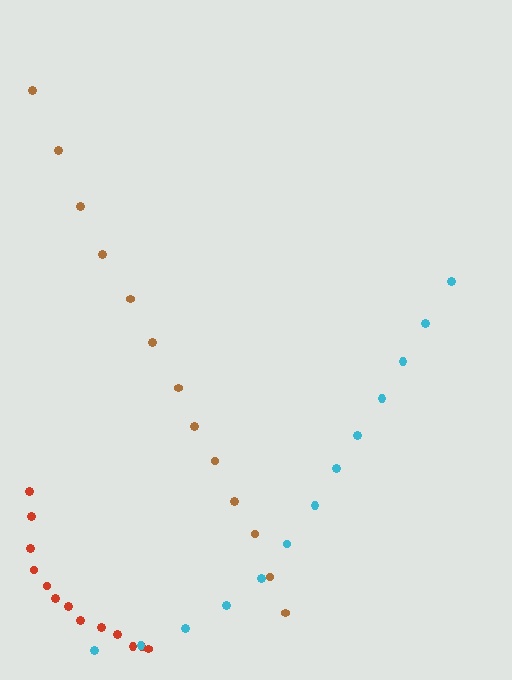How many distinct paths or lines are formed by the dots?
There are 3 distinct paths.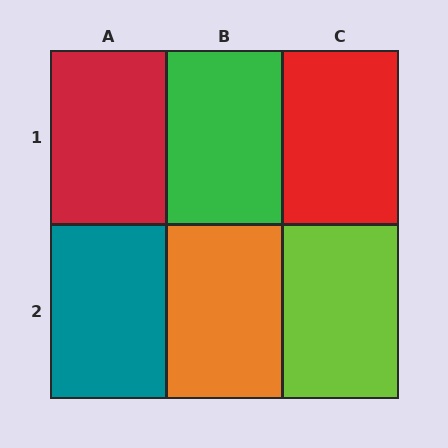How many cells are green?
1 cell is green.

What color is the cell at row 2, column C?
Lime.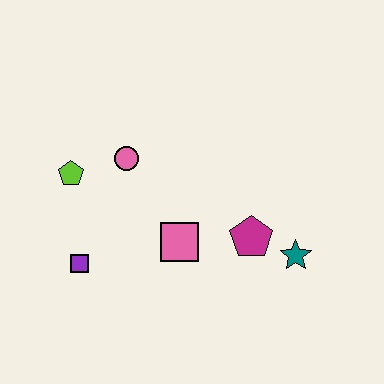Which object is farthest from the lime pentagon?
The teal star is farthest from the lime pentagon.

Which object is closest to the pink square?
The magenta pentagon is closest to the pink square.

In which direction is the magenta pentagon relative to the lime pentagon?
The magenta pentagon is to the right of the lime pentagon.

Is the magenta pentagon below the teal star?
No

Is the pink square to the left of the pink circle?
No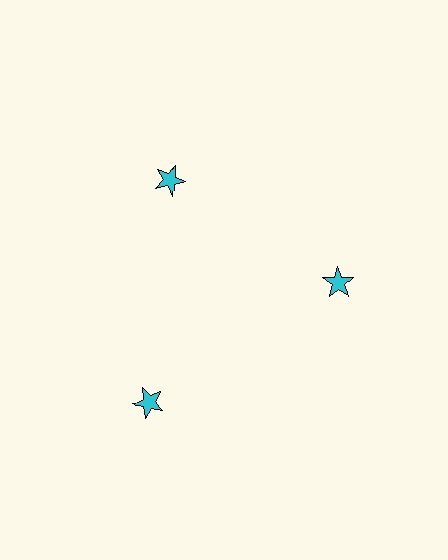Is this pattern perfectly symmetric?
No. The 3 cyan stars are arranged in a ring, but one element near the 7 o'clock position is pushed outward from the center, breaking the 3-fold rotational symmetry.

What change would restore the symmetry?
The symmetry would be restored by moving it inward, back onto the ring so that all 3 stars sit at equal angles and equal distance from the center.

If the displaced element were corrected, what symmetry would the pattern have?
It would have 3-fold rotational symmetry — the pattern would map onto itself every 120 degrees.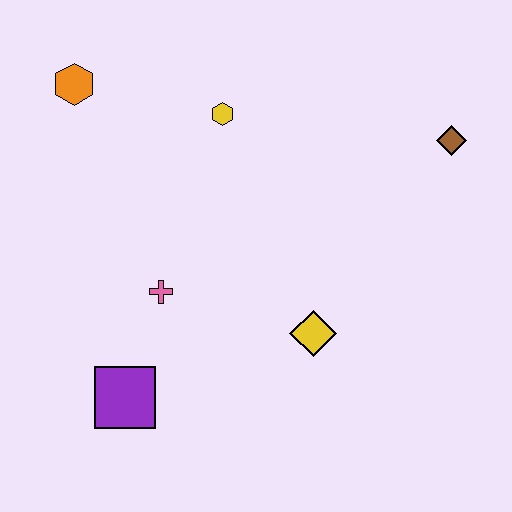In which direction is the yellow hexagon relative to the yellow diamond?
The yellow hexagon is above the yellow diamond.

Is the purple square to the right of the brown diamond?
No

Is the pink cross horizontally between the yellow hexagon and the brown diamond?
No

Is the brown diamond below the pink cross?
No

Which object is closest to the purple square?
The pink cross is closest to the purple square.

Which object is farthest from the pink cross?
The brown diamond is farthest from the pink cross.